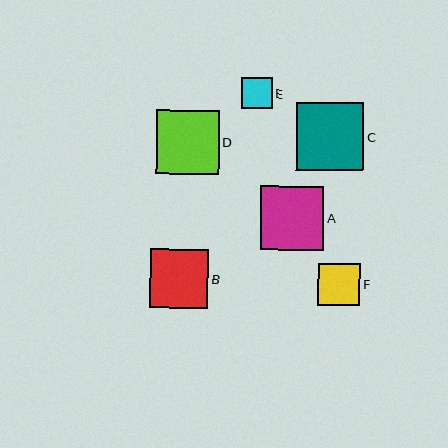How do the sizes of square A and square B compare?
Square A and square B are approximately the same size.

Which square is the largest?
Square C is the largest with a size of approximately 67 pixels.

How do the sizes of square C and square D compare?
Square C and square D are approximately the same size.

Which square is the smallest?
Square E is the smallest with a size of approximately 31 pixels.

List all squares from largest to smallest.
From largest to smallest: C, A, D, B, F, E.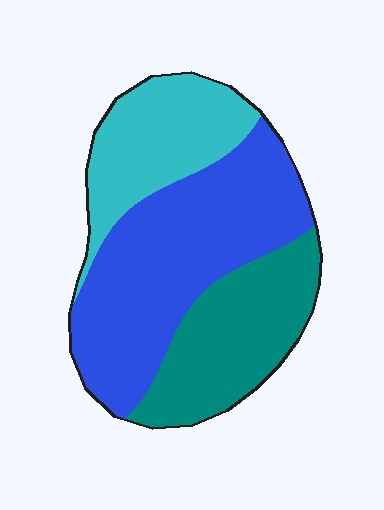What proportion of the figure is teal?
Teal takes up about one quarter (1/4) of the figure.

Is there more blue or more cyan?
Blue.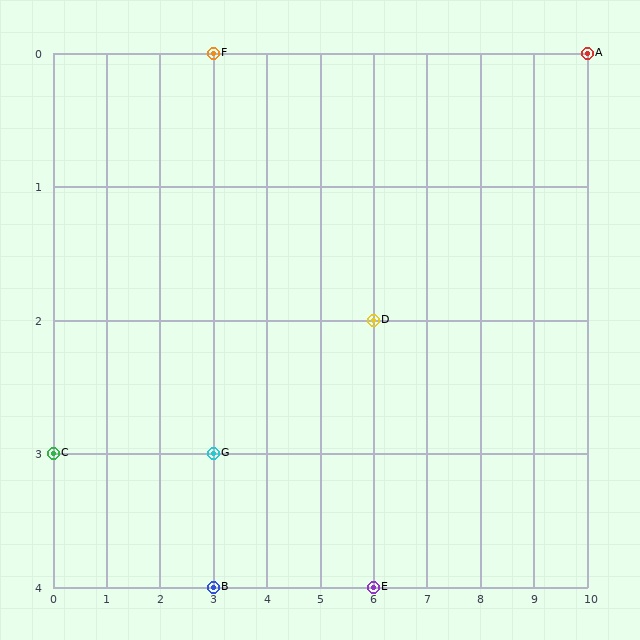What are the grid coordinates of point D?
Point D is at grid coordinates (6, 2).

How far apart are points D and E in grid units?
Points D and E are 2 rows apart.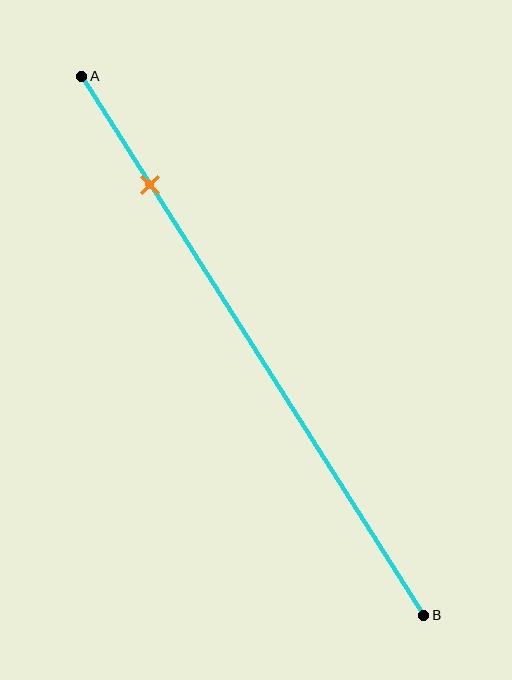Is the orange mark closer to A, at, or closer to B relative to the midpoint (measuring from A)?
The orange mark is closer to point A than the midpoint of segment AB.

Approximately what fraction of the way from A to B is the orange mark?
The orange mark is approximately 20% of the way from A to B.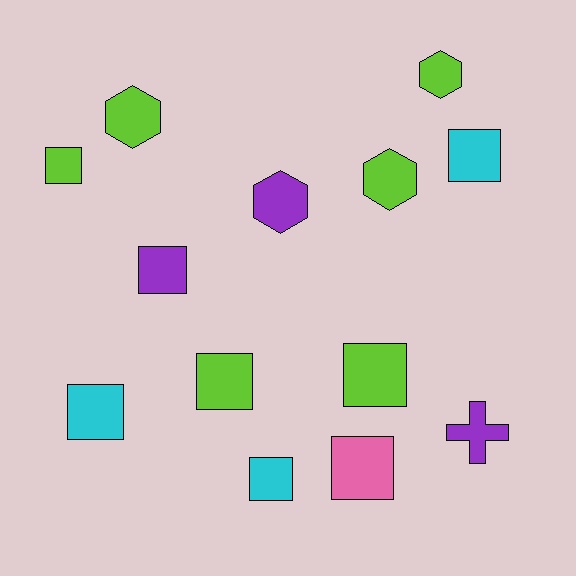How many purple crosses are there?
There is 1 purple cross.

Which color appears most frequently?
Lime, with 6 objects.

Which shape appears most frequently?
Square, with 8 objects.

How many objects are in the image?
There are 13 objects.